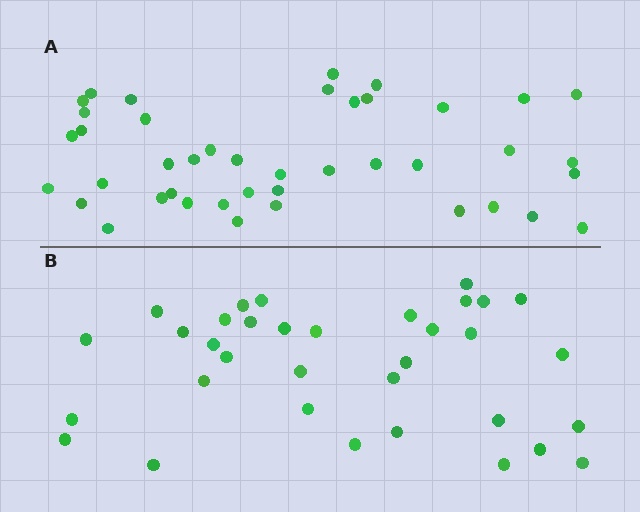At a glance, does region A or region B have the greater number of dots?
Region A (the top region) has more dots.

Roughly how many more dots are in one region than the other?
Region A has roughly 8 or so more dots than region B.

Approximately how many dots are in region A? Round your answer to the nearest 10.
About 40 dots. (The exact count is 42, which rounds to 40.)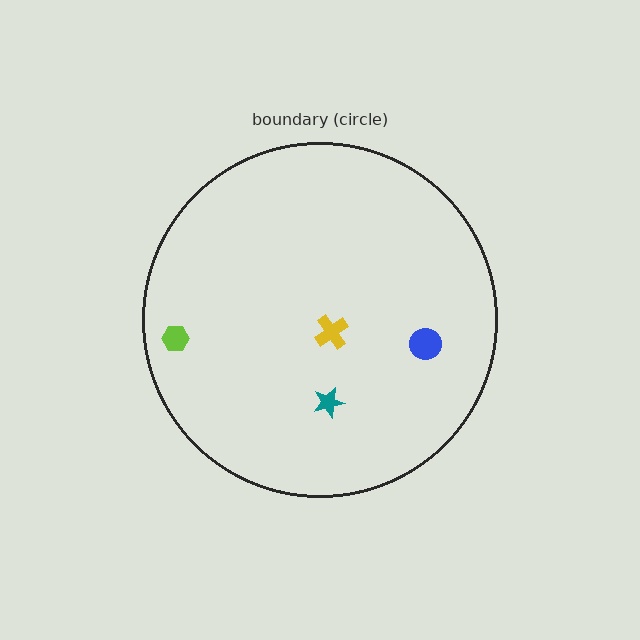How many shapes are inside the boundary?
4 inside, 0 outside.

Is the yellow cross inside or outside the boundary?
Inside.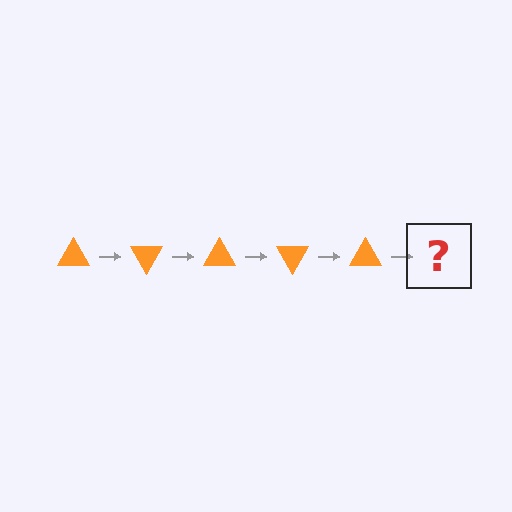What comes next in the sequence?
The next element should be an orange triangle rotated 300 degrees.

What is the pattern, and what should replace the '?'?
The pattern is that the triangle rotates 60 degrees each step. The '?' should be an orange triangle rotated 300 degrees.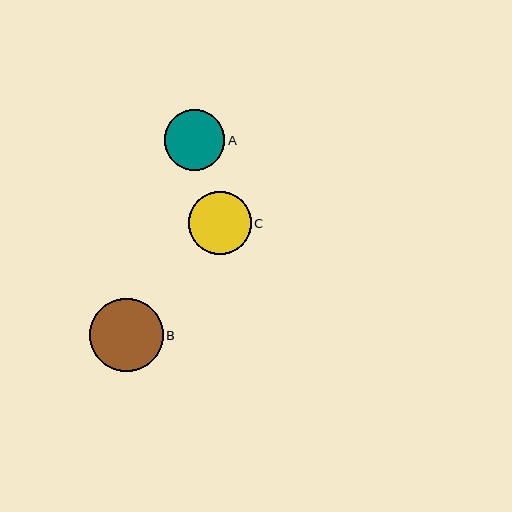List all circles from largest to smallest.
From largest to smallest: B, C, A.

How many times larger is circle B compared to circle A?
Circle B is approximately 1.2 times the size of circle A.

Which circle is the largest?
Circle B is the largest with a size of approximately 73 pixels.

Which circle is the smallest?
Circle A is the smallest with a size of approximately 61 pixels.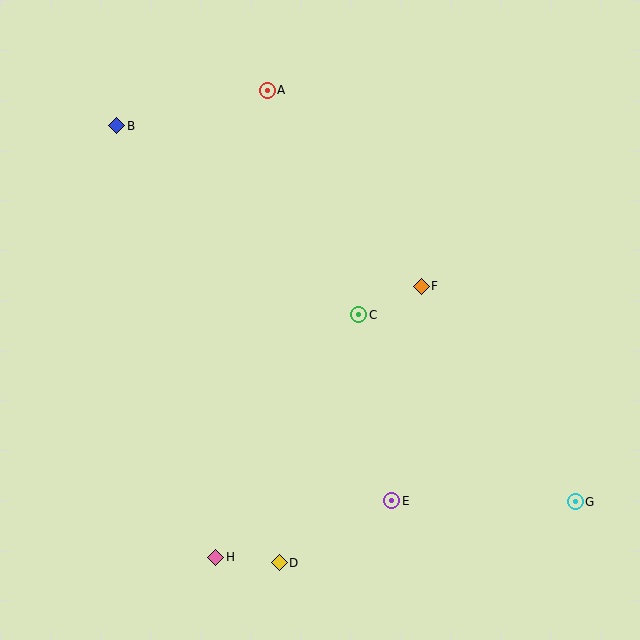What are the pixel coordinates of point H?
Point H is at (216, 557).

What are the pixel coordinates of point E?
Point E is at (392, 501).